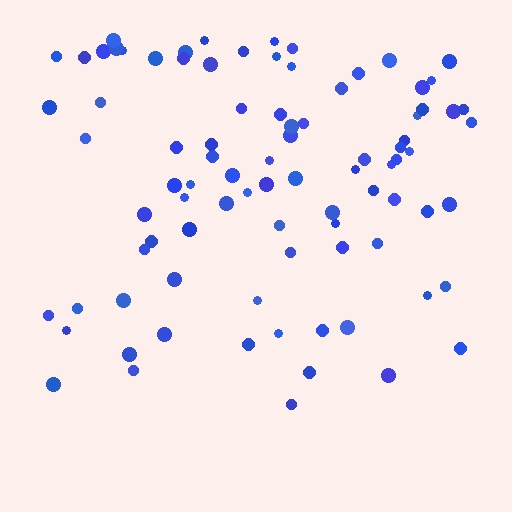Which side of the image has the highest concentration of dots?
The top.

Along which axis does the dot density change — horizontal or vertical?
Vertical.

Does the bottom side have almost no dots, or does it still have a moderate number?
Still a moderate number, just noticeably fewer than the top.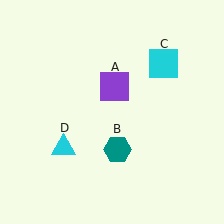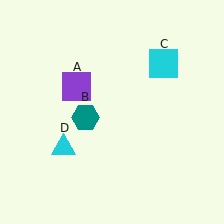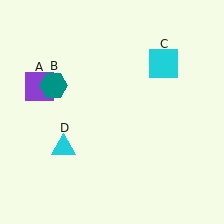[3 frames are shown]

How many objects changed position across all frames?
2 objects changed position: purple square (object A), teal hexagon (object B).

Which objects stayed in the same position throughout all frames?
Cyan square (object C) and cyan triangle (object D) remained stationary.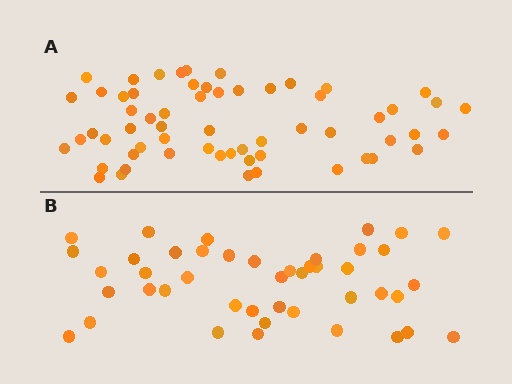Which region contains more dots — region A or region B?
Region A (the top region) has more dots.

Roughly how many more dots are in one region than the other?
Region A has approximately 15 more dots than region B.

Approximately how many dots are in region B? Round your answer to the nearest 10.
About 40 dots. (The exact count is 44, which rounds to 40.)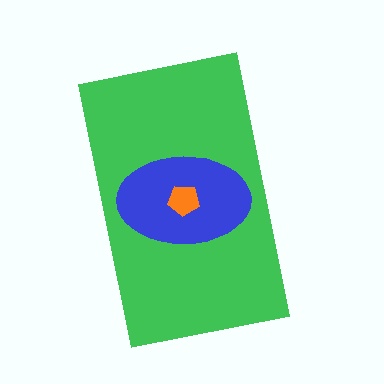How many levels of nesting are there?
3.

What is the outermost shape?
The green rectangle.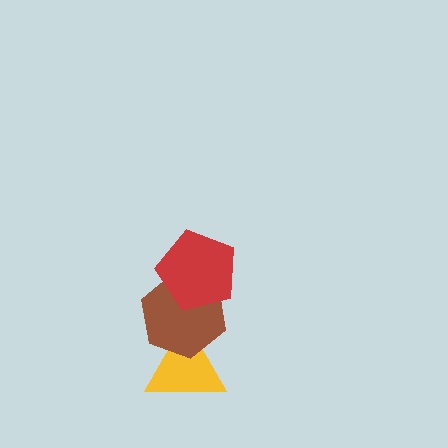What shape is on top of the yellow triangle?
The brown hexagon is on top of the yellow triangle.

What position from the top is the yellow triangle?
The yellow triangle is 3rd from the top.